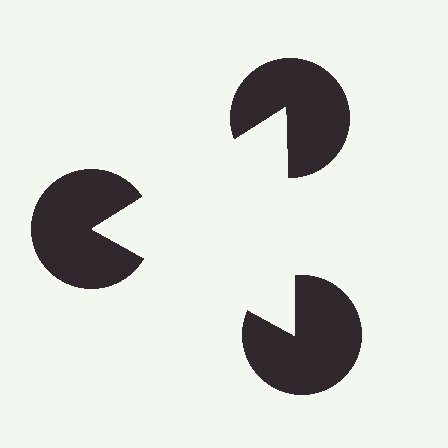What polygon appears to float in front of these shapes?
An illusory triangle — its edges are inferred from the aligned wedge cuts in the pac-man discs, not physically drawn.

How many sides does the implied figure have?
3 sides.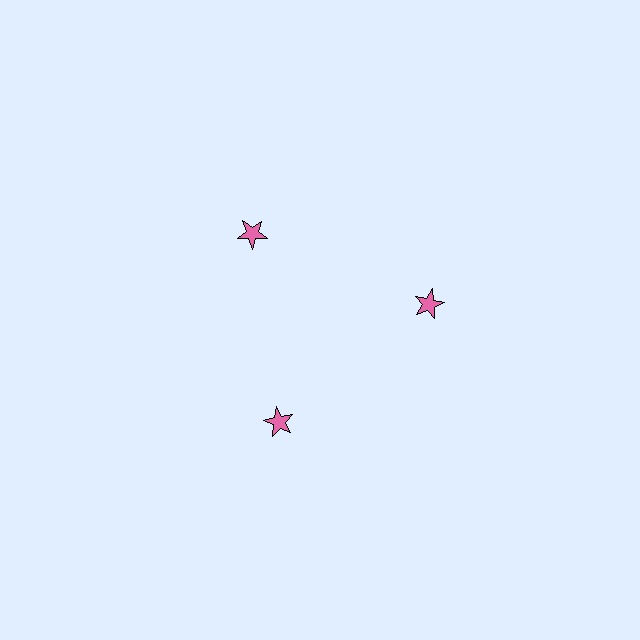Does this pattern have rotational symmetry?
Yes, this pattern has 3-fold rotational symmetry. It looks the same after rotating 120 degrees around the center.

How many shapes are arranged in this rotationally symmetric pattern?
There are 3 shapes, arranged in 3 groups of 1.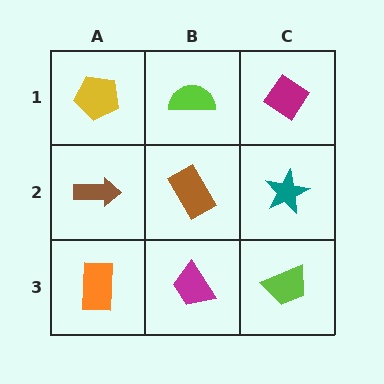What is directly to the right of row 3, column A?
A magenta trapezoid.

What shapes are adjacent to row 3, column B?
A brown rectangle (row 2, column B), an orange rectangle (row 3, column A), a lime trapezoid (row 3, column C).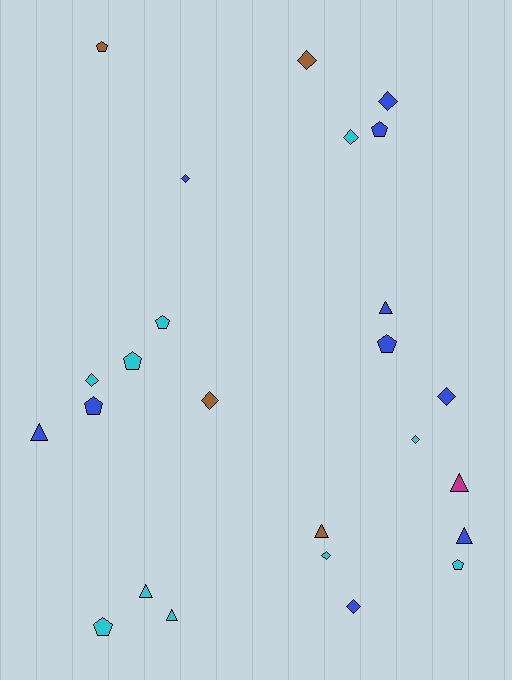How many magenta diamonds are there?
There are no magenta diamonds.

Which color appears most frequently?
Blue, with 10 objects.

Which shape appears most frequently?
Diamond, with 10 objects.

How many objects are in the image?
There are 25 objects.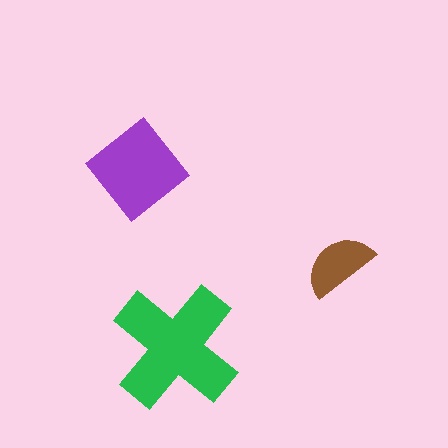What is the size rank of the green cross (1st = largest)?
1st.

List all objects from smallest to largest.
The brown semicircle, the purple diamond, the green cross.